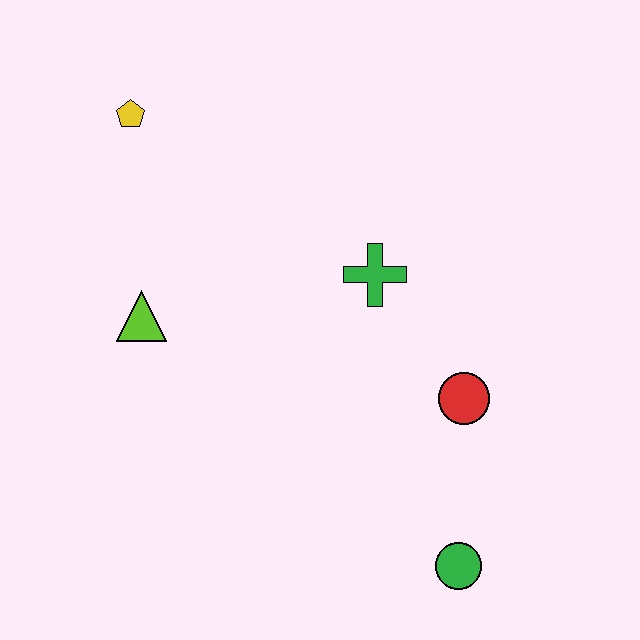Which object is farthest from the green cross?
The green circle is farthest from the green cross.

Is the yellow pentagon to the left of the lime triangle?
Yes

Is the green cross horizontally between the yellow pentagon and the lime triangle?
No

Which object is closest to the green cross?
The red circle is closest to the green cross.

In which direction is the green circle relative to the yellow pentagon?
The green circle is below the yellow pentagon.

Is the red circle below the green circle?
No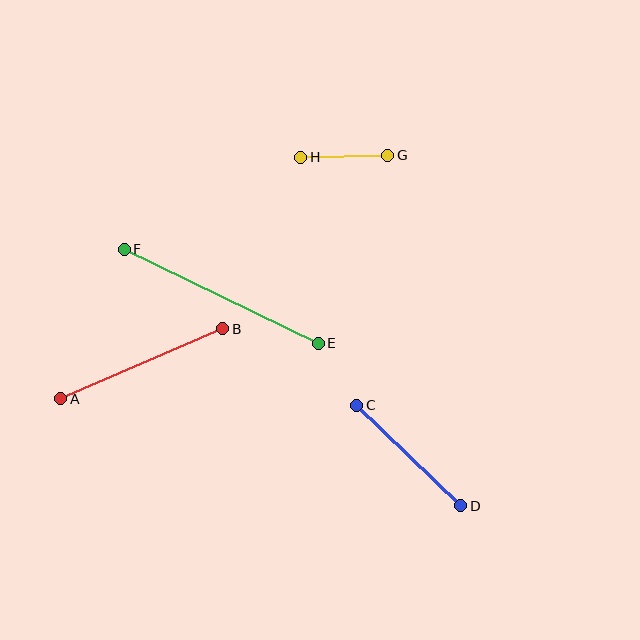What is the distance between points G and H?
The distance is approximately 87 pixels.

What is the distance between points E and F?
The distance is approximately 215 pixels.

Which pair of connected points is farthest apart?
Points E and F are farthest apart.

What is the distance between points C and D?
The distance is approximately 145 pixels.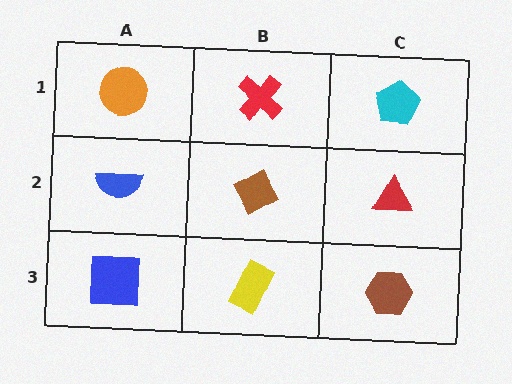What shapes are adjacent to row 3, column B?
A brown diamond (row 2, column B), a blue square (row 3, column A), a brown hexagon (row 3, column C).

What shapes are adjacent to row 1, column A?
A blue semicircle (row 2, column A), a red cross (row 1, column B).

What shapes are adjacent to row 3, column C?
A red triangle (row 2, column C), a yellow rectangle (row 3, column B).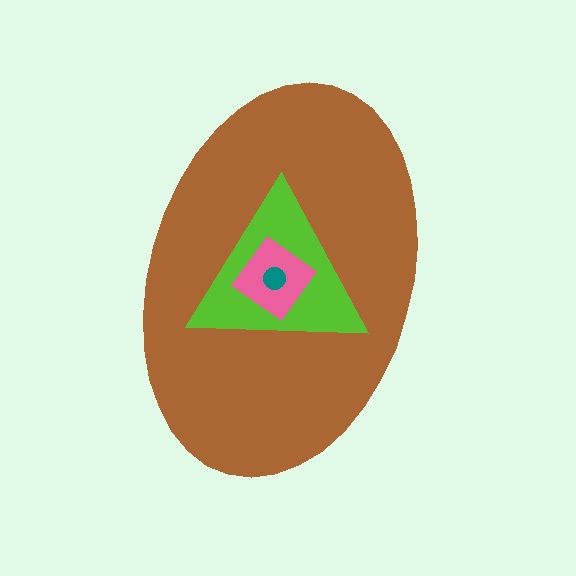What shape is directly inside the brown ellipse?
The lime triangle.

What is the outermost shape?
The brown ellipse.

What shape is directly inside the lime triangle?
The pink diamond.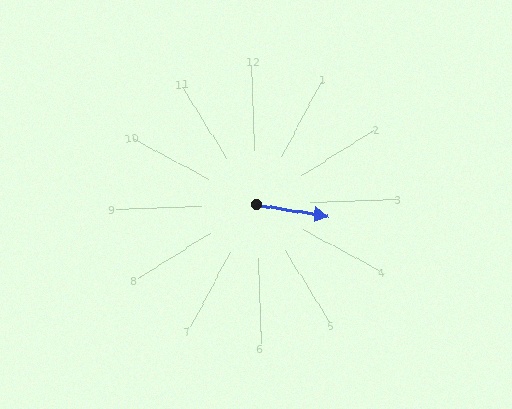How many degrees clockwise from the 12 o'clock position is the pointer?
Approximately 101 degrees.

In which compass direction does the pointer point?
East.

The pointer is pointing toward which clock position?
Roughly 3 o'clock.